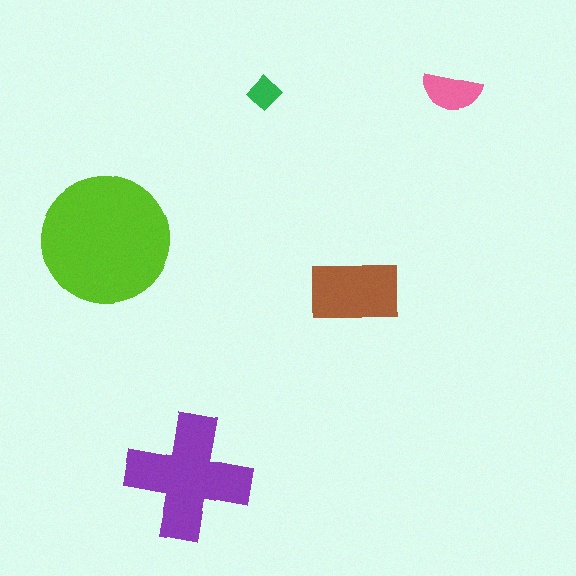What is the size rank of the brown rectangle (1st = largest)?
3rd.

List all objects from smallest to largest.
The green diamond, the pink semicircle, the brown rectangle, the purple cross, the lime circle.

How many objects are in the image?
There are 5 objects in the image.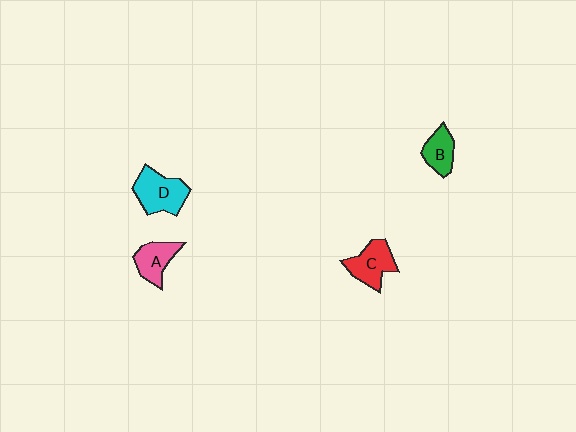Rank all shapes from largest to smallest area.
From largest to smallest: D (cyan), C (red), A (pink), B (green).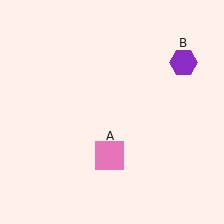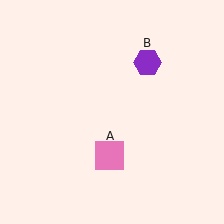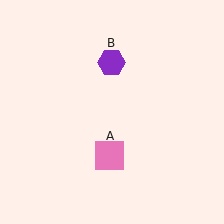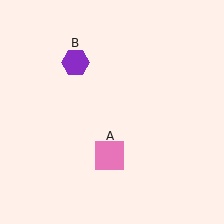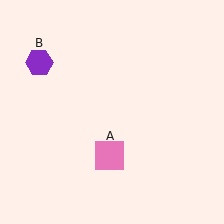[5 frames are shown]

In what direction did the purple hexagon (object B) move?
The purple hexagon (object B) moved left.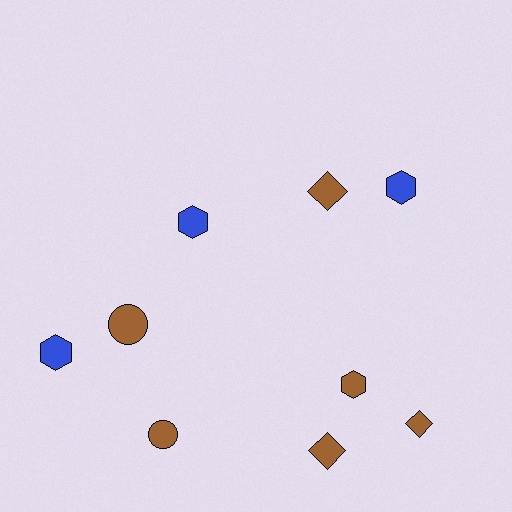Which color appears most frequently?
Brown, with 6 objects.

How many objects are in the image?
There are 9 objects.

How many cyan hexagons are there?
There are no cyan hexagons.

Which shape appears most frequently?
Hexagon, with 4 objects.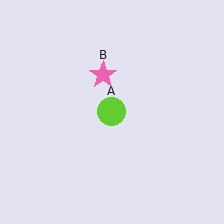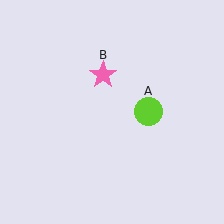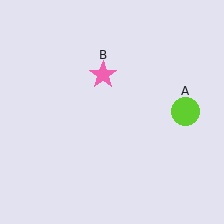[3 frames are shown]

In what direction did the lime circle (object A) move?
The lime circle (object A) moved right.